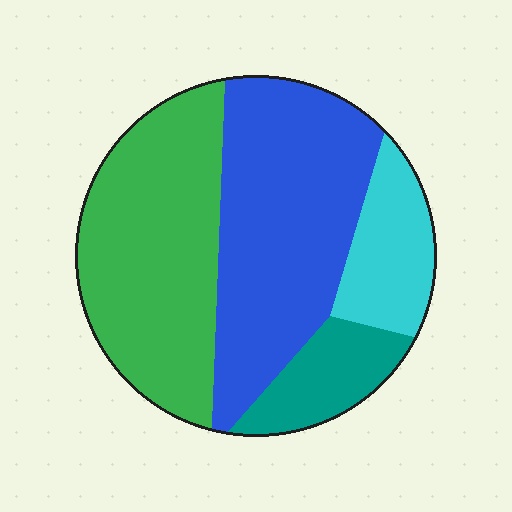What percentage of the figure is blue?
Blue covers roughly 40% of the figure.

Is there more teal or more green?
Green.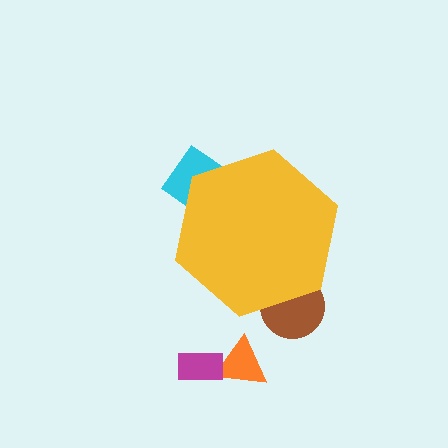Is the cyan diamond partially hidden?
Yes, the cyan diamond is partially hidden behind the yellow hexagon.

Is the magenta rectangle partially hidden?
No, the magenta rectangle is fully visible.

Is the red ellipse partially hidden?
Yes, the red ellipse is partially hidden behind the yellow hexagon.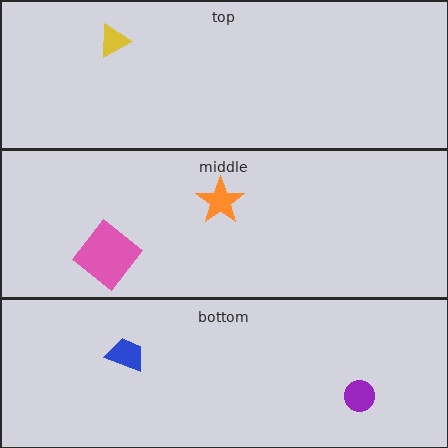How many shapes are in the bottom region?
2.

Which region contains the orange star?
The middle region.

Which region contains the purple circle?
The bottom region.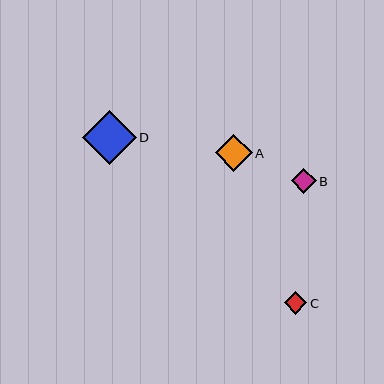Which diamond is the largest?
Diamond D is the largest with a size of approximately 54 pixels.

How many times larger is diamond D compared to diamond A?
Diamond D is approximately 1.5 times the size of diamond A.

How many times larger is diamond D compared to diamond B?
Diamond D is approximately 2.2 times the size of diamond B.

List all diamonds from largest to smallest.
From largest to smallest: D, A, B, C.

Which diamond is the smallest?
Diamond C is the smallest with a size of approximately 22 pixels.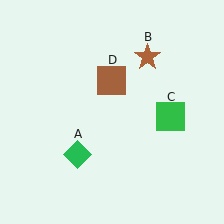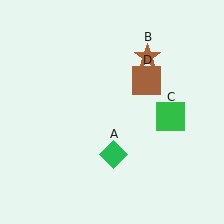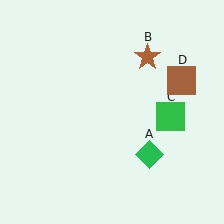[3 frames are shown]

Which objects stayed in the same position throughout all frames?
Brown star (object B) and green square (object C) remained stationary.